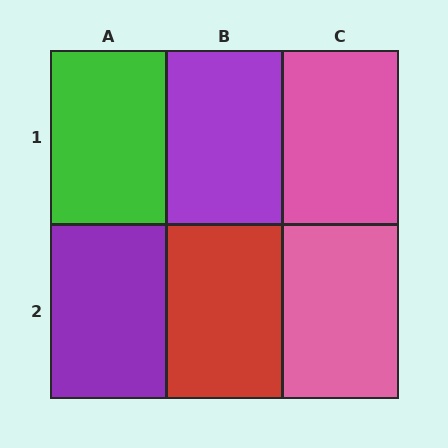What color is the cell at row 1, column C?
Pink.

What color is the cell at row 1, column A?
Green.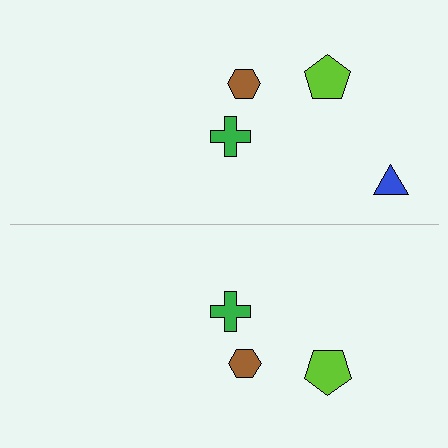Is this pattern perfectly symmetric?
No, the pattern is not perfectly symmetric. A blue triangle is missing from the bottom side.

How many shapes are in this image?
There are 7 shapes in this image.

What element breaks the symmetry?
A blue triangle is missing from the bottom side.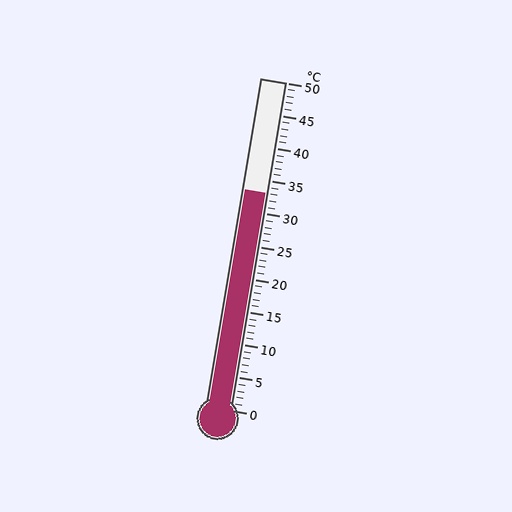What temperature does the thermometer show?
The thermometer shows approximately 33°C.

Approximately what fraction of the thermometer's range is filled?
The thermometer is filled to approximately 65% of its range.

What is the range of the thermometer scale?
The thermometer scale ranges from 0°C to 50°C.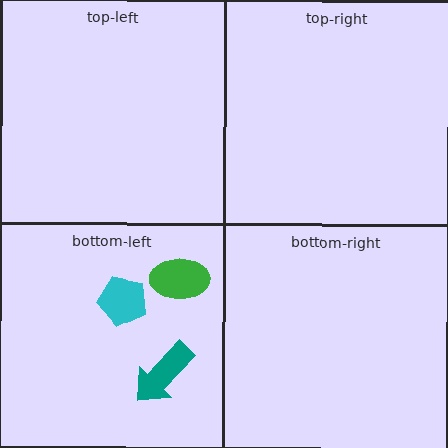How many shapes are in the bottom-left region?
3.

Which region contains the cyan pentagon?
The bottom-left region.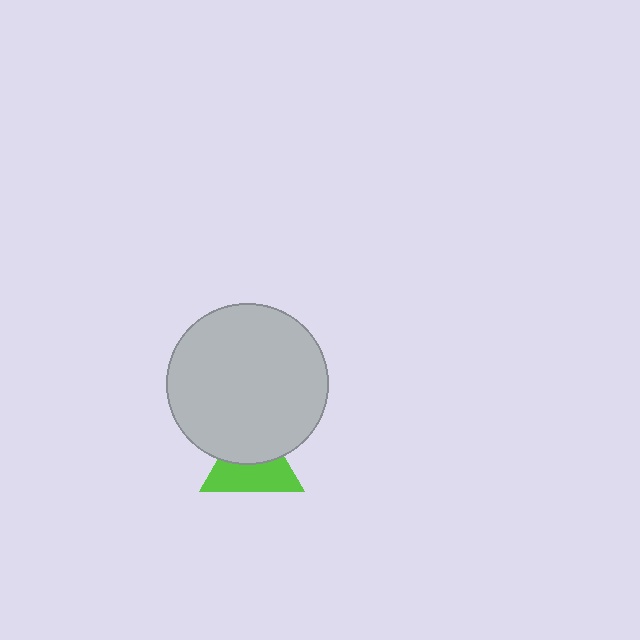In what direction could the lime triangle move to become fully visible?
The lime triangle could move down. That would shift it out from behind the light gray circle entirely.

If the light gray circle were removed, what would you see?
You would see the complete lime triangle.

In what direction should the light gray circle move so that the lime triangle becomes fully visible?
The light gray circle should move up. That is the shortest direction to clear the overlap and leave the lime triangle fully visible.